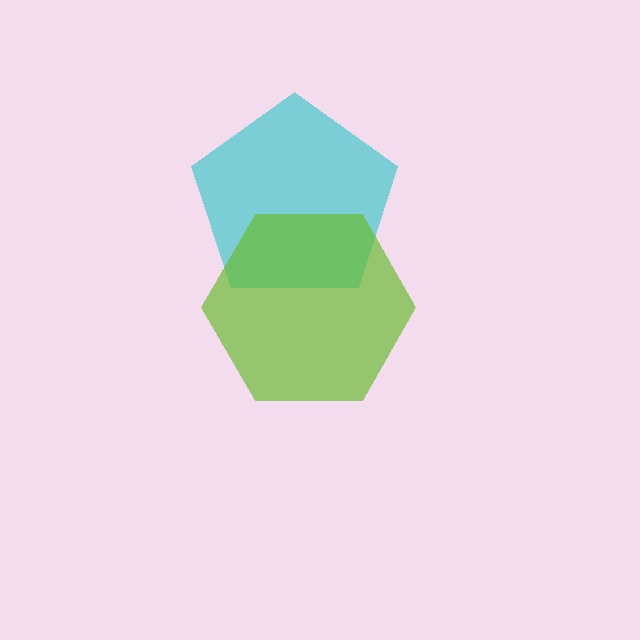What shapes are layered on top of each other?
The layered shapes are: a cyan pentagon, a lime hexagon.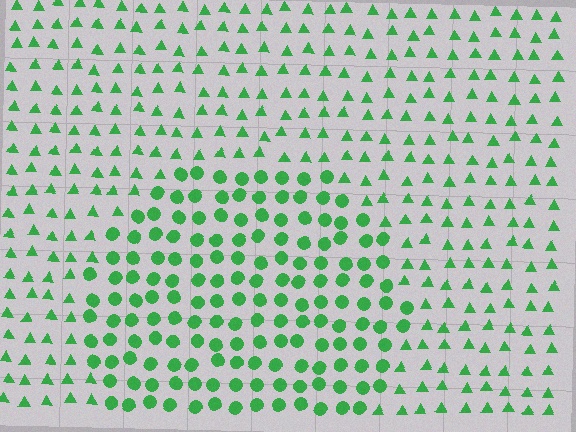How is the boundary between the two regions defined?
The boundary is defined by a change in element shape: circles inside vs. triangles outside. All elements share the same color and spacing.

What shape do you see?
I see a circle.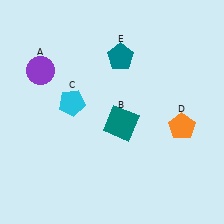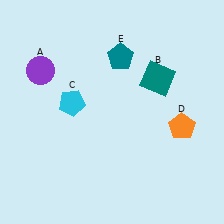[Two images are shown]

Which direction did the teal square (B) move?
The teal square (B) moved up.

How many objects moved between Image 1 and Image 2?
1 object moved between the two images.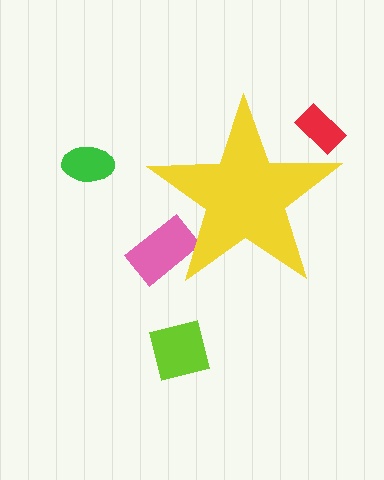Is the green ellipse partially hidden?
No, the green ellipse is fully visible.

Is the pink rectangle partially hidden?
Yes, the pink rectangle is partially hidden behind the yellow star.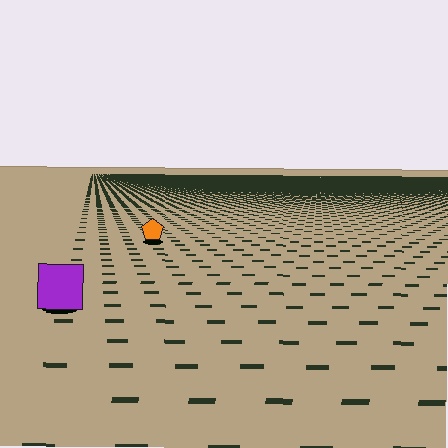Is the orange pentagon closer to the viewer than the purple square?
No. The purple square is closer — you can tell from the texture gradient: the ground texture is coarser near it.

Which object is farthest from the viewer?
The orange pentagon is farthest from the viewer. It appears smaller and the ground texture around it is denser.